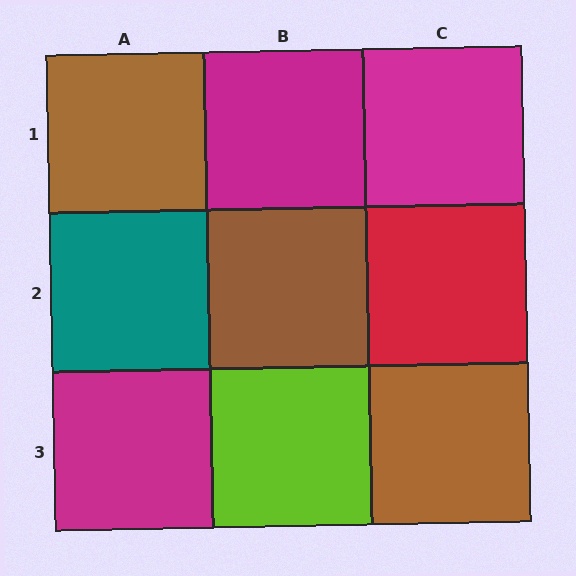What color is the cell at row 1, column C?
Magenta.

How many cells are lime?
1 cell is lime.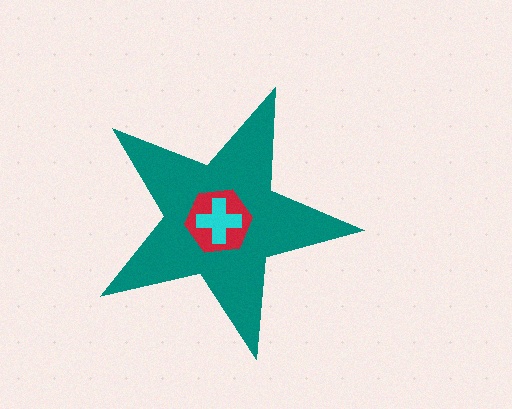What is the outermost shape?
The teal star.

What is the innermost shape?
The cyan cross.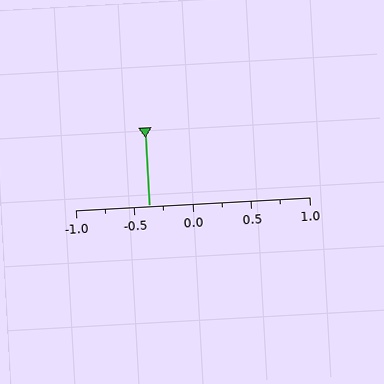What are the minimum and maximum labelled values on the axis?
The axis runs from -1.0 to 1.0.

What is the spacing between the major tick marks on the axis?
The major ticks are spaced 0.5 apart.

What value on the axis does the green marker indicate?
The marker indicates approximately -0.38.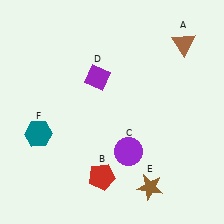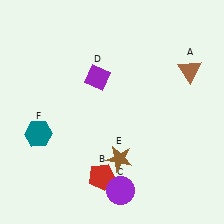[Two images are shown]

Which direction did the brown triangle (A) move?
The brown triangle (A) moved down.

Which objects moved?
The objects that moved are: the brown triangle (A), the purple circle (C), the brown star (E).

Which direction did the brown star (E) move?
The brown star (E) moved left.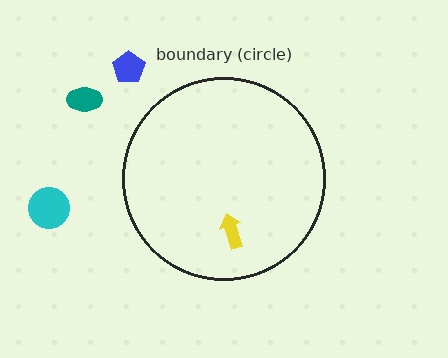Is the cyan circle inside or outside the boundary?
Outside.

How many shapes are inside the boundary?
1 inside, 3 outside.